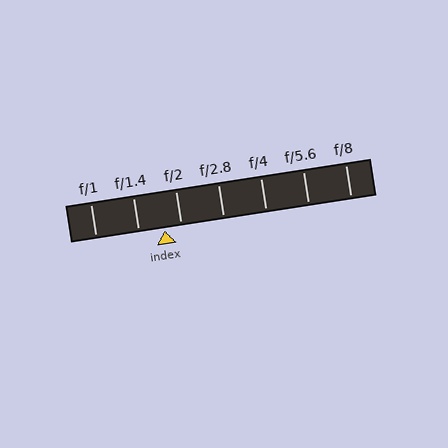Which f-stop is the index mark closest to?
The index mark is closest to f/2.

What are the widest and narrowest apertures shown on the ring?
The widest aperture shown is f/1 and the narrowest is f/8.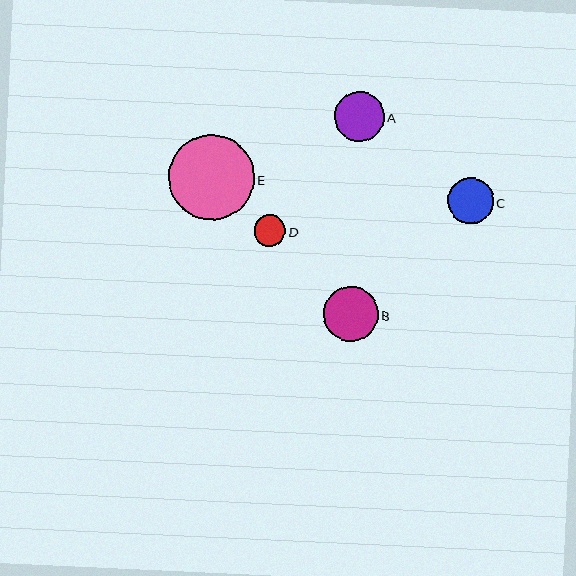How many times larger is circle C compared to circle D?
Circle C is approximately 1.5 times the size of circle D.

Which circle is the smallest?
Circle D is the smallest with a size of approximately 31 pixels.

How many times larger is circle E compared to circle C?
Circle E is approximately 1.9 times the size of circle C.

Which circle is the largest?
Circle E is the largest with a size of approximately 86 pixels.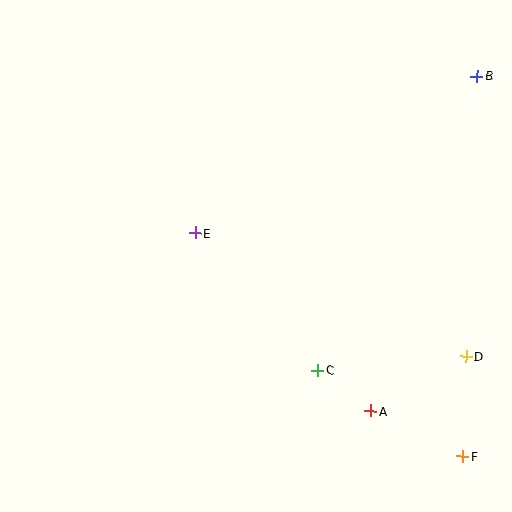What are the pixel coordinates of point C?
Point C is at (318, 370).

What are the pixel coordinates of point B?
Point B is at (477, 76).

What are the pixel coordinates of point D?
Point D is at (466, 356).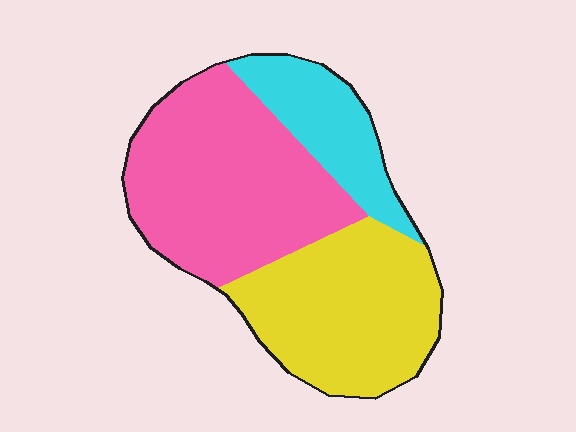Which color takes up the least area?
Cyan, at roughly 20%.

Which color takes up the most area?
Pink, at roughly 45%.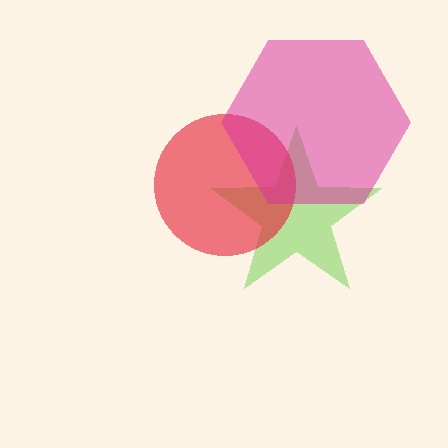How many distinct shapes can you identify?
There are 3 distinct shapes: a lime star, a red circle, a magenta hexagon.